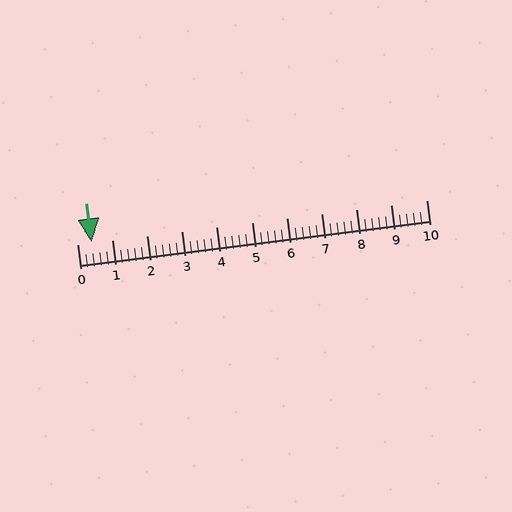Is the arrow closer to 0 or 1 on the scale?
The arrow is closer to 0.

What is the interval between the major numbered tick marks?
The major tick marks are spaced 1 units apart.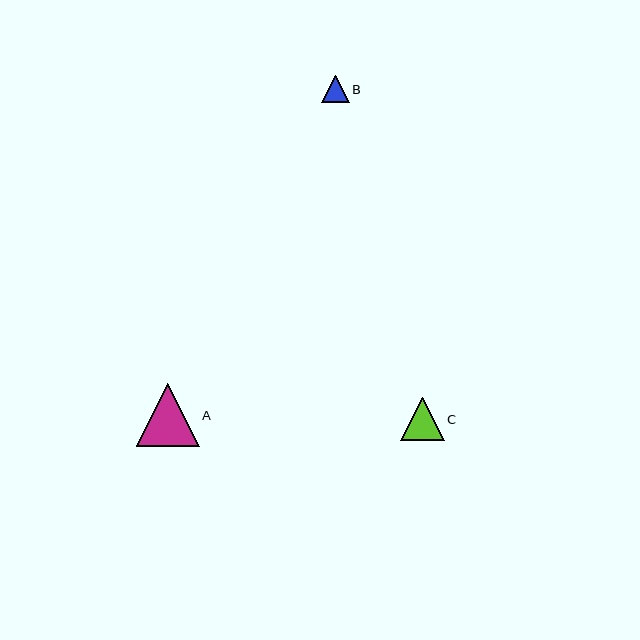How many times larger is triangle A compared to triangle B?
Triangle A is approximately 2.3 times the size of triangle B.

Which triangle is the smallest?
Triangle B is the smallest with a size of approximately 28 pixels.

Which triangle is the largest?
Triangle A is the largest with a size of approximately 63 pixels.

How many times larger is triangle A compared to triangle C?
Triangle A is approximately 1.4 times the size of triangle C.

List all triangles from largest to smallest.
From largest to smallest: A, C, B.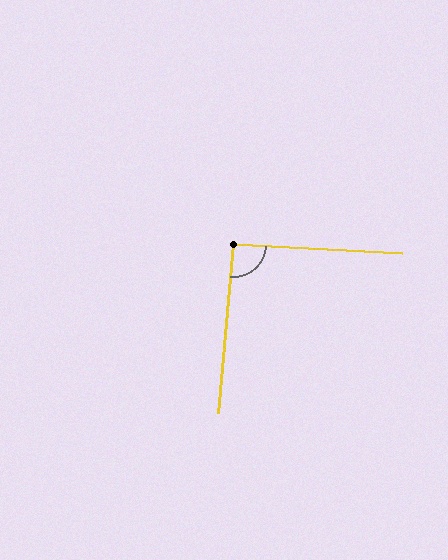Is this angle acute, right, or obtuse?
It is approximately a right angle.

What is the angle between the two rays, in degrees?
Approximately 92 degrees.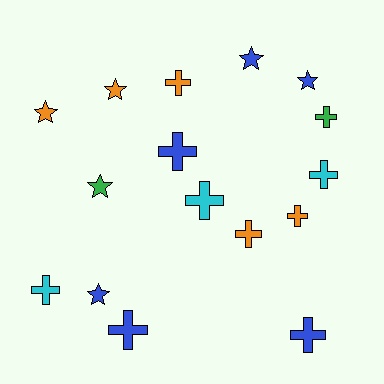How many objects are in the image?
There are 16 objects.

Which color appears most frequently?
Blue, with 6 objects.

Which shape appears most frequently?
Cross, with 10 objects.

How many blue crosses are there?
There are 3 blue crosses.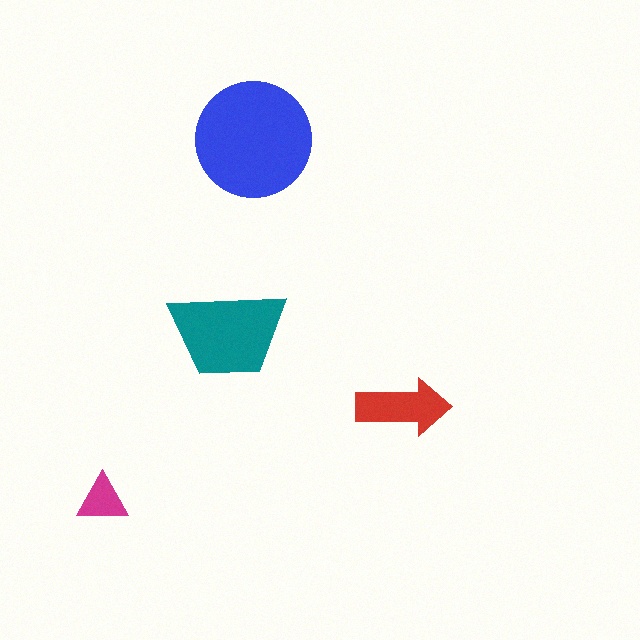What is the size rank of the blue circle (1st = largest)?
1st.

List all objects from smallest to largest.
The magenta triangle, the red arrow, the teal trapezoid, the blue circle.